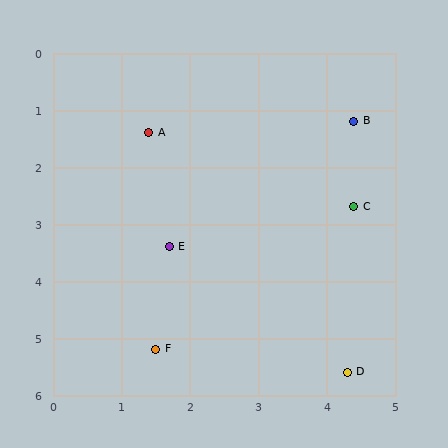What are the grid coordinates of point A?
Point A is at approximately (1.4, 1.4).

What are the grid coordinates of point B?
Point B is at approximately (4.4, 1.2).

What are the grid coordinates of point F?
Point F is at approximately (1.5, 5.2).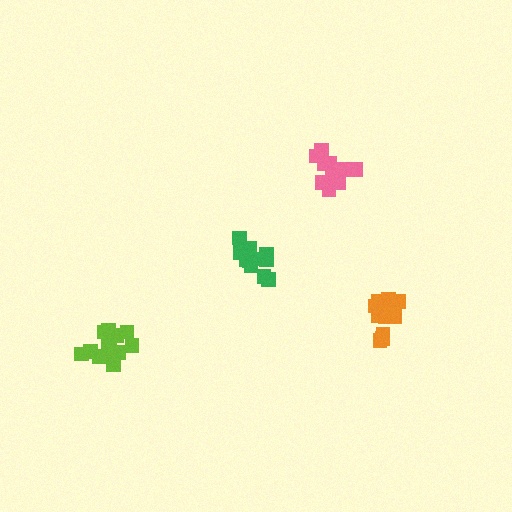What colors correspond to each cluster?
The clusters are colored: lime, green, pink, orange.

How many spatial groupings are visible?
There are 4 spatial groupings.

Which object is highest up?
The pink cluster is topmost.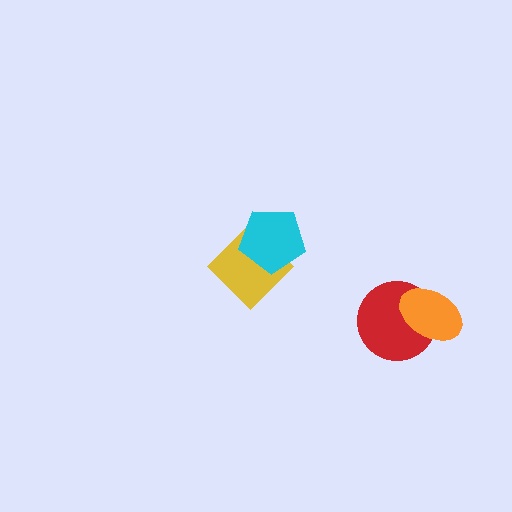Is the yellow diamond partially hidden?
Yes, it is partially covered by another shape.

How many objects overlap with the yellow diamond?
1 object overlaps with the yellow diamond.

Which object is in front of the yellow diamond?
The cyan pentagon is in front of the yellow diamond.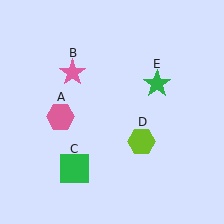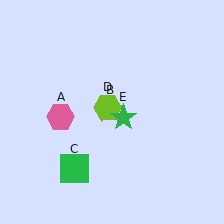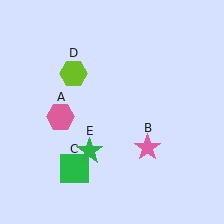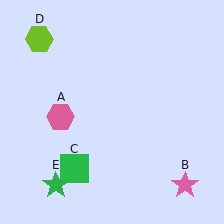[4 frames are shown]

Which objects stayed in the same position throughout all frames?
Pink hexagon (object A) and green square (object C) remained stationary.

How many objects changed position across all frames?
3 objects changed position: pink star (object B), lime hexagon (object D), green star (object E).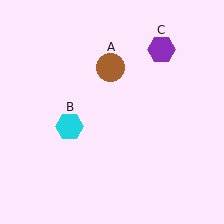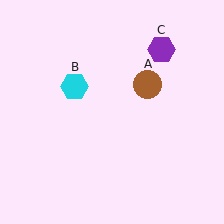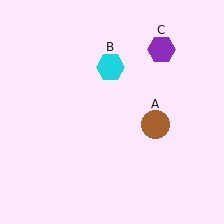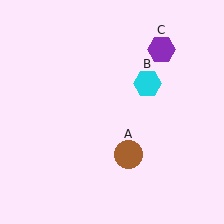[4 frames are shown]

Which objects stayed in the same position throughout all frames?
Purple hexagon (object C) remained stationary.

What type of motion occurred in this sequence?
The brown circle (object A), cyan hexagon (object B) rotated clockwise around the center of the scene.